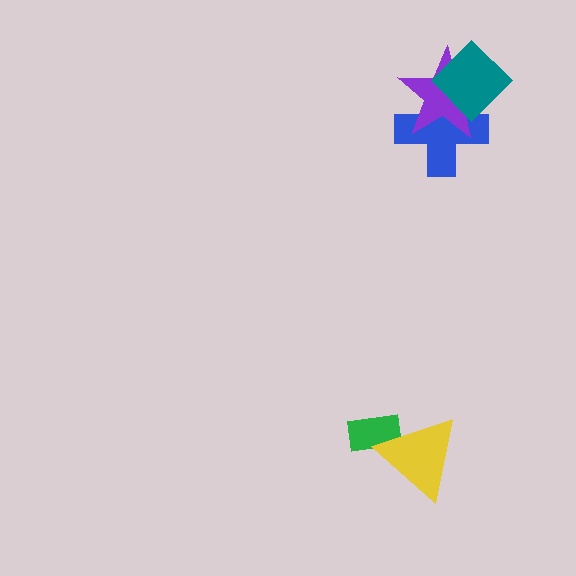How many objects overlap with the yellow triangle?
1 object overlaps with the yellow triangle.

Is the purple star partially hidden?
Yes, it is partially covered by another shape.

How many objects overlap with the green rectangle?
1 object overlaps with the green rectangle.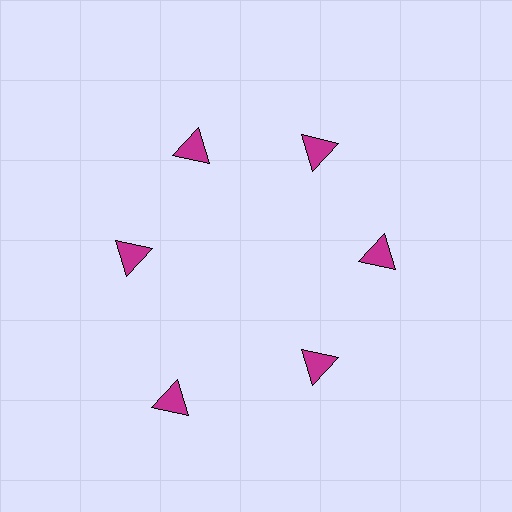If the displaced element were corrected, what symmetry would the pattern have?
It would have 6-fold rotational symmetry — the pattern would map onto itself every 60 degrees.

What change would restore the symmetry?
The symmetry would be restored by moving it inward, back onto the ring so that all 6 triangles sit at equal angles and equal distance from the center.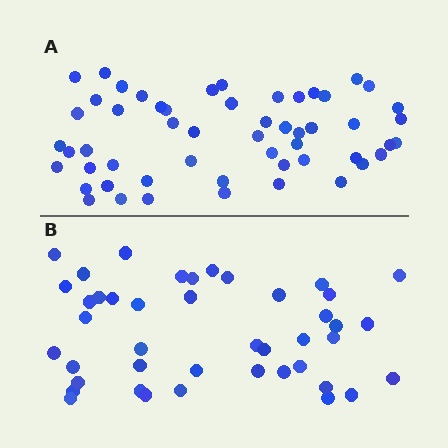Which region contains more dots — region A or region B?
Region A (the top region) has more dots.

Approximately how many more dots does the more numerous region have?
Region A has roughly 12 or so more dots than region B.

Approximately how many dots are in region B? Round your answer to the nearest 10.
About 40 dots. (The exact count is 43, which rounds to 40.)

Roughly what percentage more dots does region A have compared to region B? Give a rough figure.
About 25% more.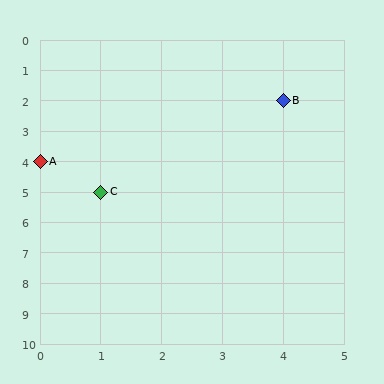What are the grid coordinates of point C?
Point C is at grid coordinates (1, 5).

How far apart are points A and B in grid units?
Points A and B are 4 columns and 2 rows apart (about 4.5 grid units diagonally).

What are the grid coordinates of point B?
Point B is at grid coordinates (4, 2).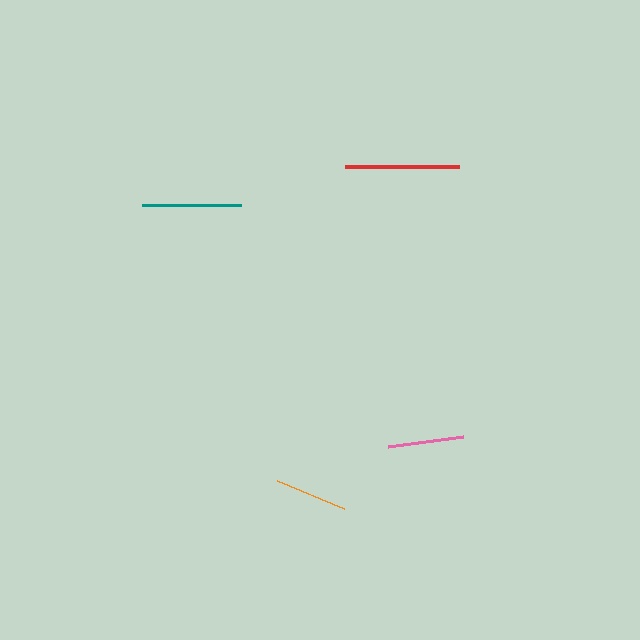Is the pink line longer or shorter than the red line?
The red line is longer than the pink line.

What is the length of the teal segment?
The teal segment is approximately 99 pixels long.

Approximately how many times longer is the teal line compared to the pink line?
The teal line is approximately 1.3 times the length of the pink line.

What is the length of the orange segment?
The orange segment is approximately 72 pixels long.